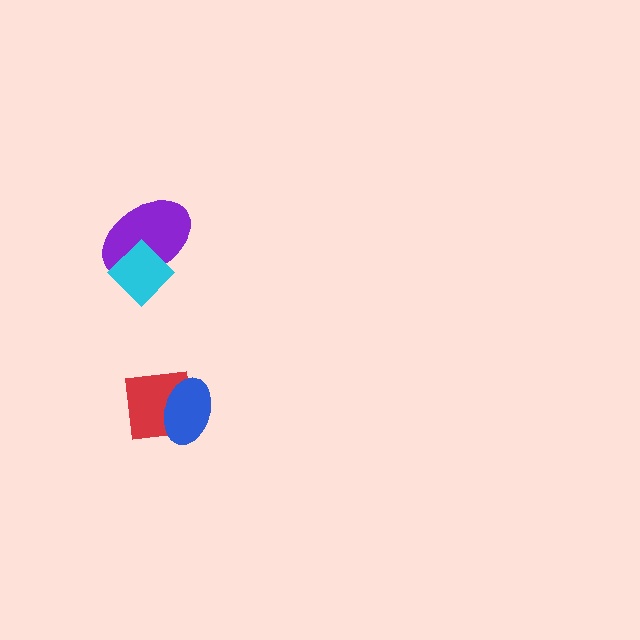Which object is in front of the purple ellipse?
The cyan diamond is in front of the purple ellipse.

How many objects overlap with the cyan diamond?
1 object overlaps with the cyan diamond.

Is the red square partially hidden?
Yes, it is partially covered by another shape.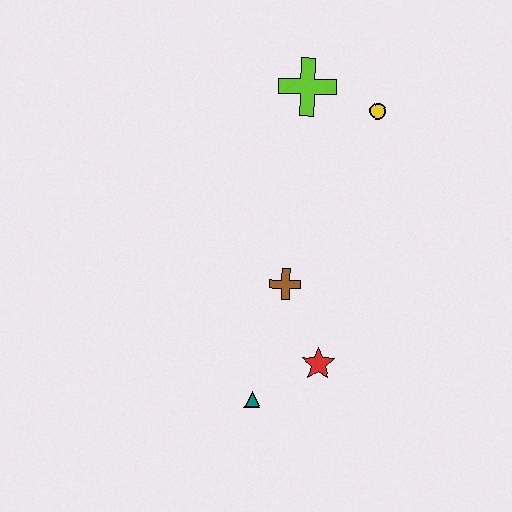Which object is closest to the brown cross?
The red star is closest to the brown cross.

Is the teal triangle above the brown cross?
No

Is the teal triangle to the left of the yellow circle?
Yes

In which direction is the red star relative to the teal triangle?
The red star is to the right of the teal triangle.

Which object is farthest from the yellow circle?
The teal triangle is farthest from the yellow circle.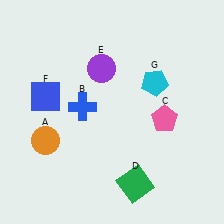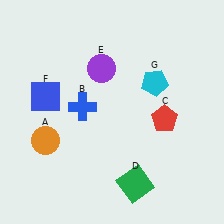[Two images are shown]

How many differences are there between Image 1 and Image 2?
There is 1 difference between the two images.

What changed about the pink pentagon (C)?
In Image 1, C is pink. In Image 2, it changed to red.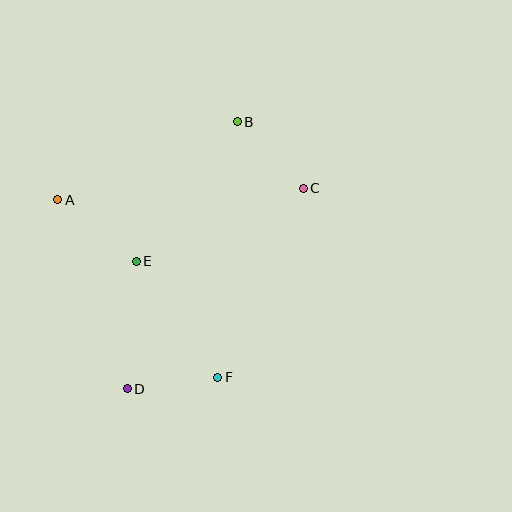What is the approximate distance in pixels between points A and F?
The distance between A and F is approximately 239 pixels.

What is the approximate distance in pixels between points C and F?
The distance between C and F is approximately 207 pixels.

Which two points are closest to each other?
Points D and F are closest to each other.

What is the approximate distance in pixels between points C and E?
The distance between C and E is approximately 183 pixels.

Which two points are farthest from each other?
Points B and D are farthest from each other.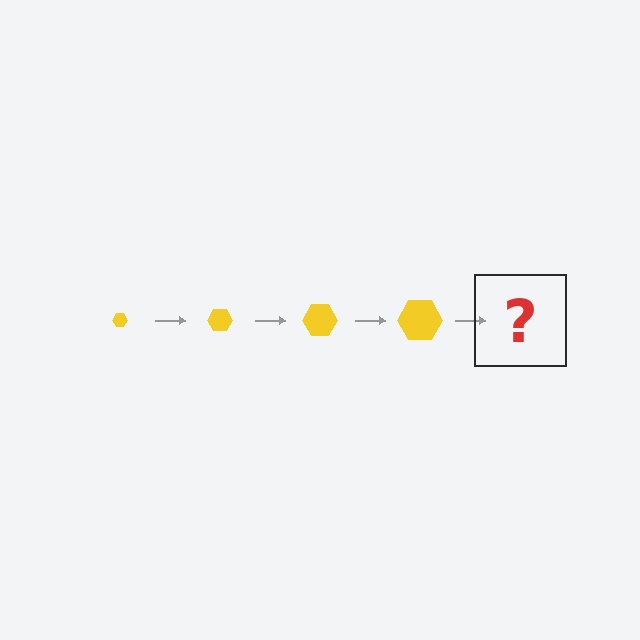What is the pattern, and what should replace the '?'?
The pattern is that the hexagon gets progressively larger each step. The '?' should be a yellow hexagon, larger than the previous one.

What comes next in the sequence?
The next element should be a yellow hexagon, larger than the previous one.